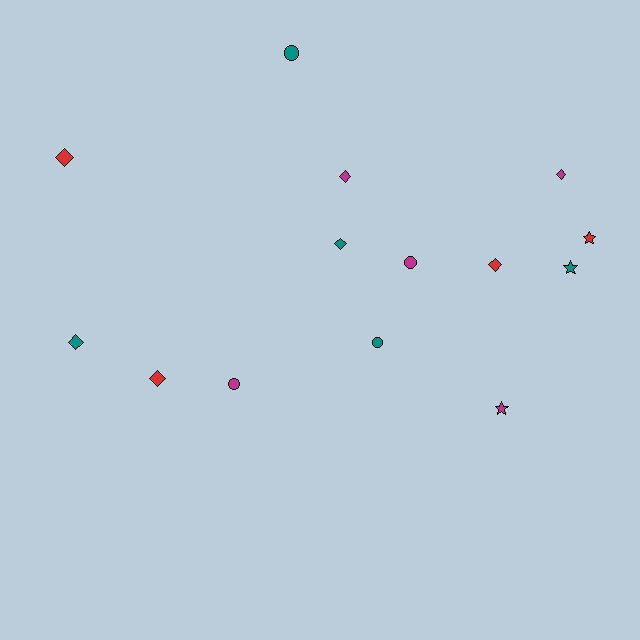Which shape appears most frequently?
Diamond, with 7 objects.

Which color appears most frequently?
Magenta, with 5 objects.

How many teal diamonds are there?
There are 2 teal diamonds.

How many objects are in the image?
There are 14 objects.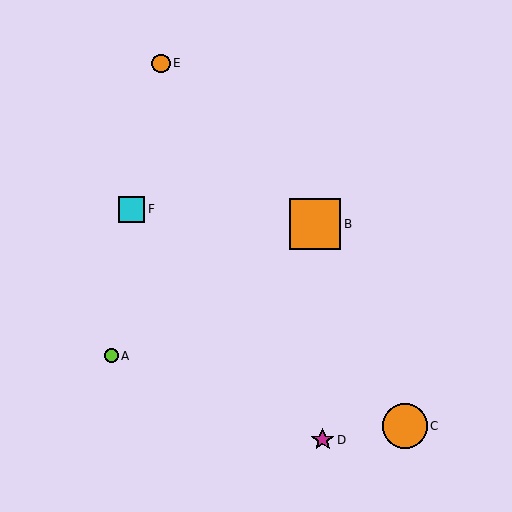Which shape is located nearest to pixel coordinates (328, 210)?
The orange square (labeled B) at (315, 224) is nearest to that location.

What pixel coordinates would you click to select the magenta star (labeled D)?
Click at (323, 440) to select the magenta star D.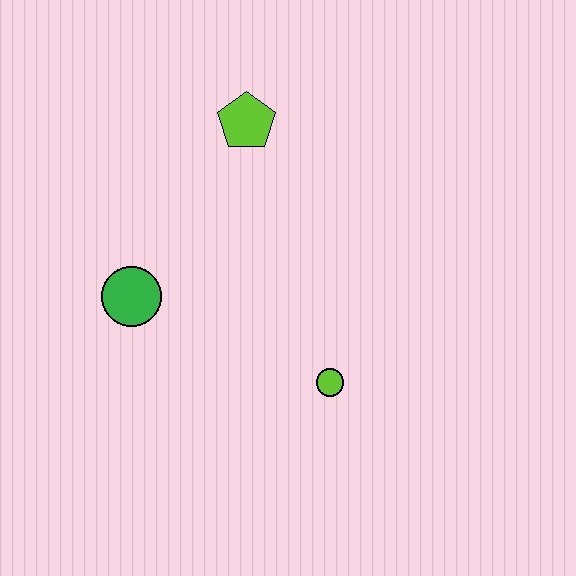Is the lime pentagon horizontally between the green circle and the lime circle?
Yes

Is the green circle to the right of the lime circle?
No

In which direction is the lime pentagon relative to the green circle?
The lime pentagon is above the green circle.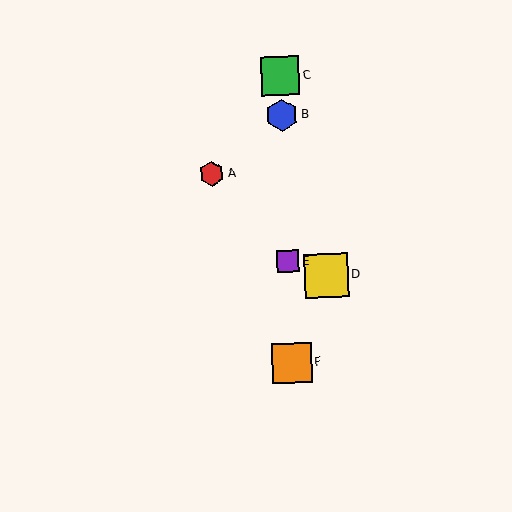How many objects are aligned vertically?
4 objects (B, C, E, F) are aligned vertically.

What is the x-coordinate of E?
Object E is at x≈288.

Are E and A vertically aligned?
No, E is at x≈288 and A is at x≈212.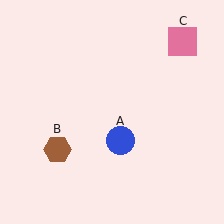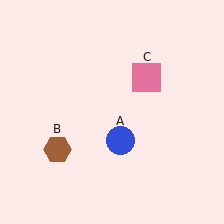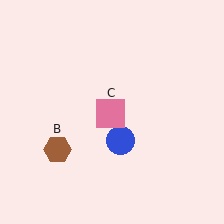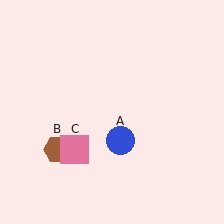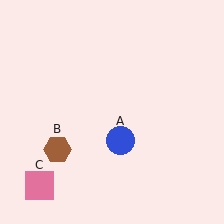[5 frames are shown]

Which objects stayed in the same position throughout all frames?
Blue circle (object A) and brown hexagon (object B) remained stationary.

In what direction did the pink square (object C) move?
The pink square (object C) moved down and to the left.